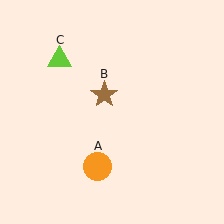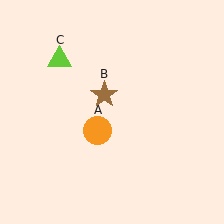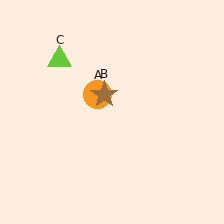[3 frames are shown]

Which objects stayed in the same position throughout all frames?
Brown star (object B) and lime triangle (object C) remained stationary.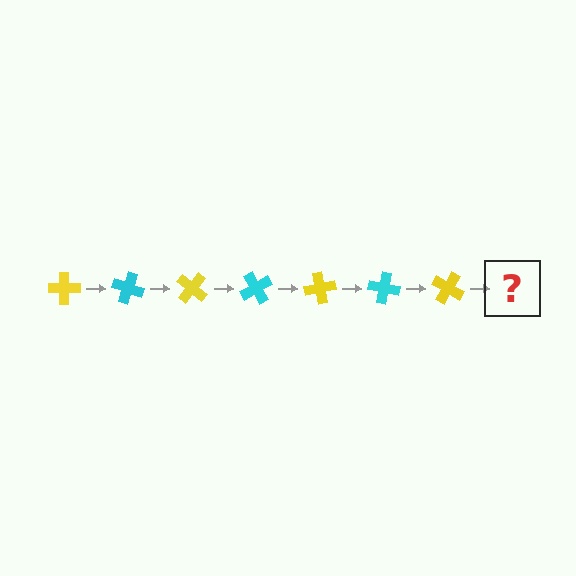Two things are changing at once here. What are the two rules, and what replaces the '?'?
The two rules are that it rotates 20 degrees each step and the color cycles through yellow and cyan. The '?' should be a cyan cross, rotated 140 degrees from the start.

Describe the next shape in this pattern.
It should be a cyan cross, rotated 140 degrees from the start.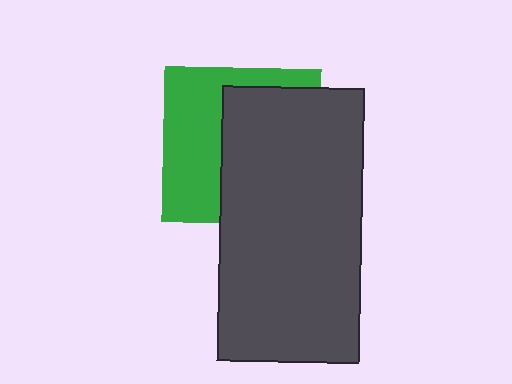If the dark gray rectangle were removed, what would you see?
You would see the complete green square.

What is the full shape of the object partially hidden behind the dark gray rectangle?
The partially hidden object is a green square.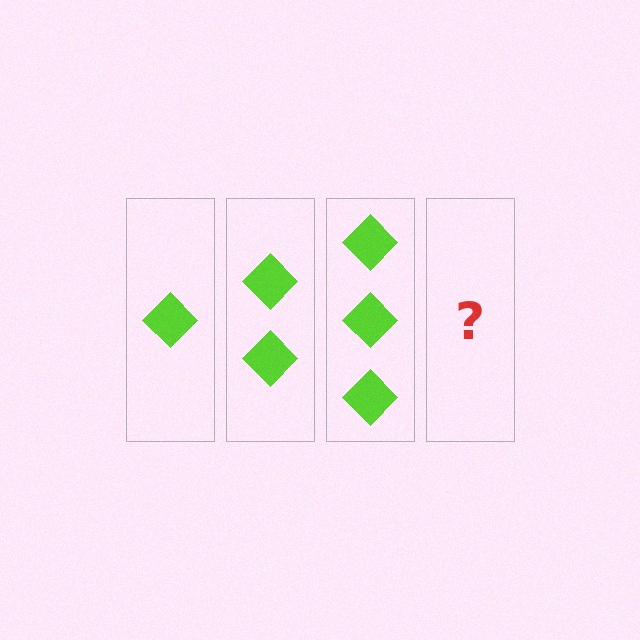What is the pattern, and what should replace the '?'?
The pattern is that each step adds one more diamond. The '?' should be 4 diamonds.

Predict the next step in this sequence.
The next step is 4 diamonds.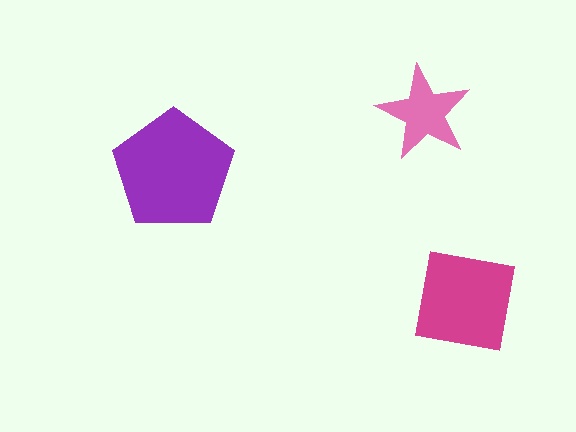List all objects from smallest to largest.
The pink star, the magenta square, the purple pentagon.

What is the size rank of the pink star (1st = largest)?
3rd.